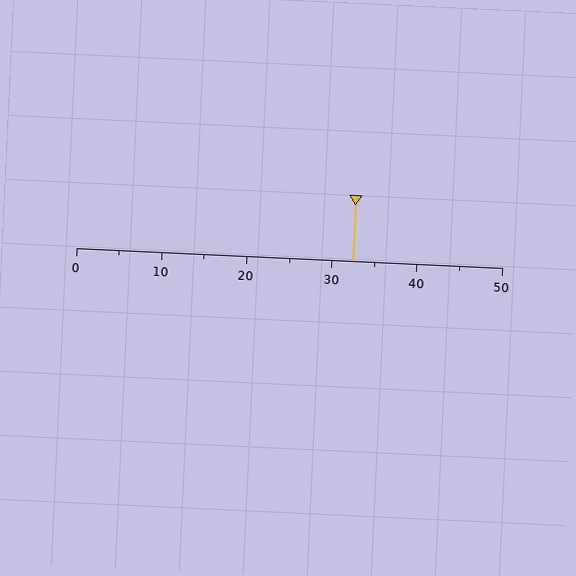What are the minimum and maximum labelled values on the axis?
The axis runs from 0 to 50.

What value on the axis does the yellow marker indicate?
The marker indicates approximately 32.5.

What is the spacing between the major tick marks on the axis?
The major ticks are spaced 10 apart.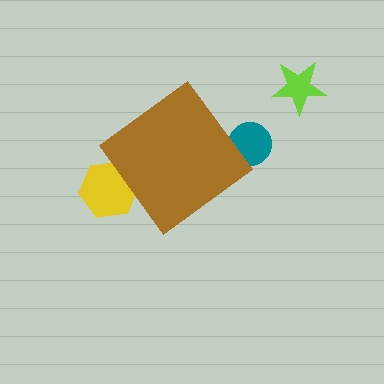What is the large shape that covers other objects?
A brown diamond.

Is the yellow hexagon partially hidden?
Yes, the yellow hexagon is partially hidden behind the brown diamond.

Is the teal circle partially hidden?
Yes, the teal circle is partially hidden behind the brown diamond.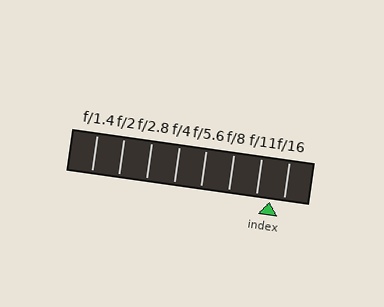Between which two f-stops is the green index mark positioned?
The index mark is between f/11 and f/16.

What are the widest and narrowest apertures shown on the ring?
The widest aperture shown is f/1.4 and the narrowest is f/16.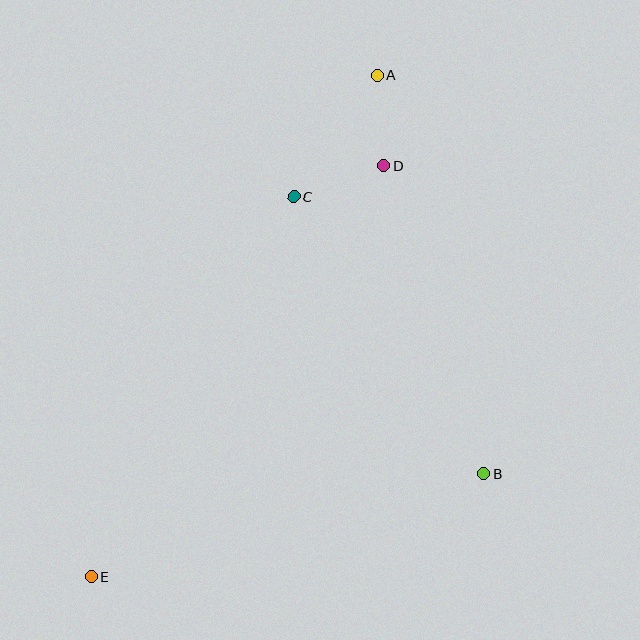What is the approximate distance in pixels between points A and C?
The distance between A and C is approximately 147 pixels.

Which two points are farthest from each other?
Points A and E are farthest from each other.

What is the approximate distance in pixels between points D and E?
The distance between D and E is approximately 505 pixels.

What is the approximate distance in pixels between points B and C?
The distance between B and C is approximately 336 pixels.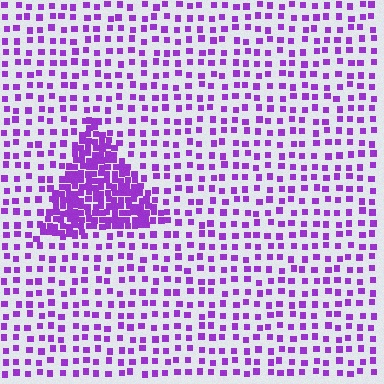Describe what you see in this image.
The image contains small purple elements arranged at two different densities. A triangle-shaped region is visible where the elements are more densely packed than the surrounding area.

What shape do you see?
I see a triangle.